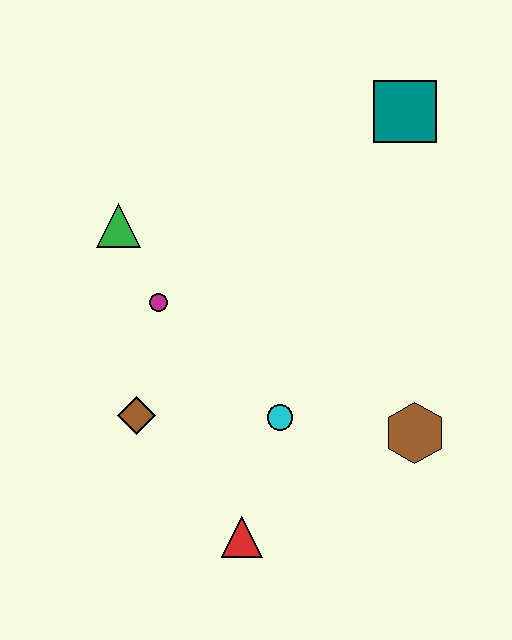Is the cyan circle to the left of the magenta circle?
No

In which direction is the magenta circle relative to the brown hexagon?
The magenta circle is to the left of the brown hexagon.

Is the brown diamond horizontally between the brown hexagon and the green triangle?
Yes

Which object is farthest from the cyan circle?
The teal square is farthest from the cyan circle.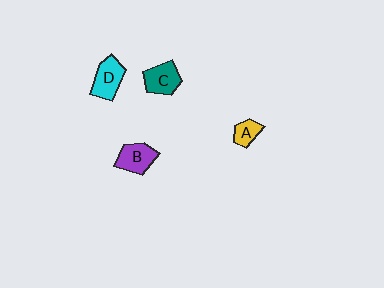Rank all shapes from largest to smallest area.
From largest to smallest: D (cyan), C (teal), B (purple), A (yellow).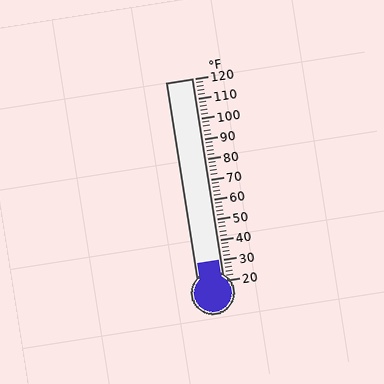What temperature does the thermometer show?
The thermometer shows approximately 30°F.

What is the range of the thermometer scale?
The thermometer scale ranges from 20°F to 120°F.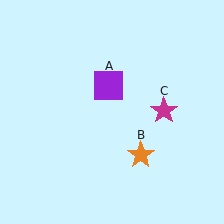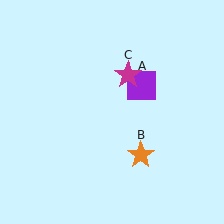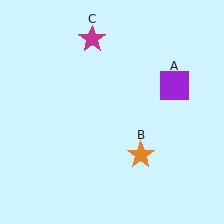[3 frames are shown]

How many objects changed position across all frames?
2 objects changed position: purple square (object A), magenta star (object C).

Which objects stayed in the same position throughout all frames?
Orange star (object B) remained stationary.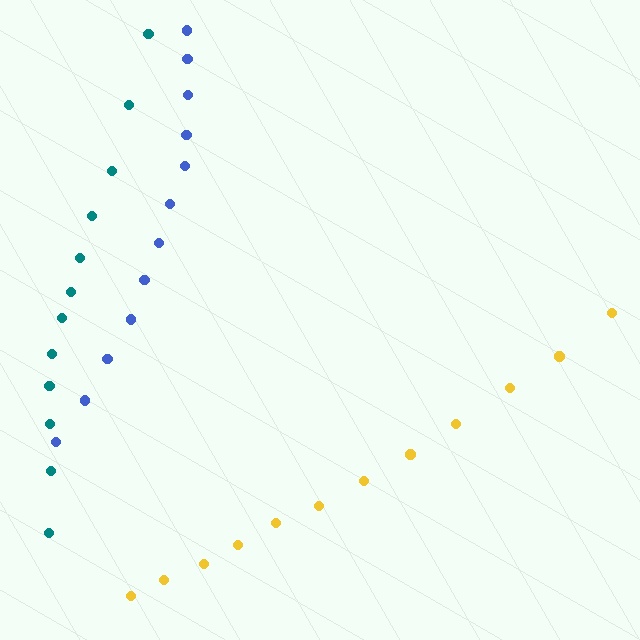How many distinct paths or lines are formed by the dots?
There are 3 distinct paths.